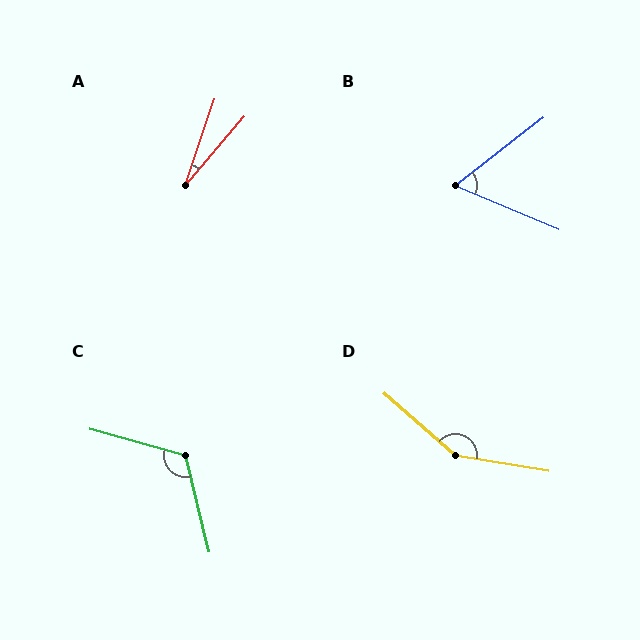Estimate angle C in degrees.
Approximately 120 degrees.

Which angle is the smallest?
A, at approximately 22 degrees.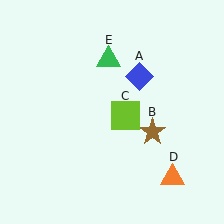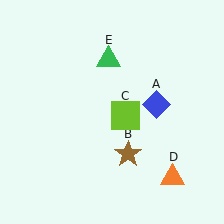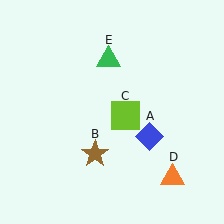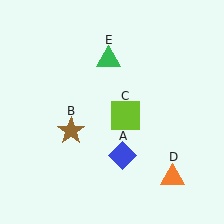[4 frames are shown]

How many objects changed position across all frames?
2 objects changed position: blue diamond (object A), brown star (object B).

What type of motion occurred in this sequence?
The blue diamond (object A), brown star (object B) rotated clockwise around the center of the scene.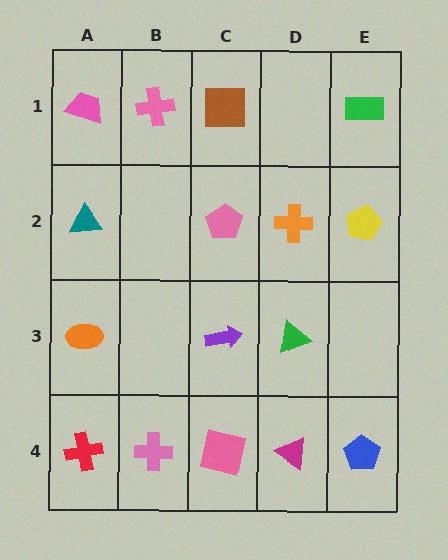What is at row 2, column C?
A pink pentagon.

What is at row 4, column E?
A blue pentagon.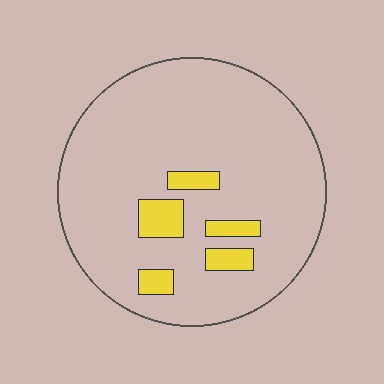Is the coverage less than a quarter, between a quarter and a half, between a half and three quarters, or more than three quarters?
Less than a quarter.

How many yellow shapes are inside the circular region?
5.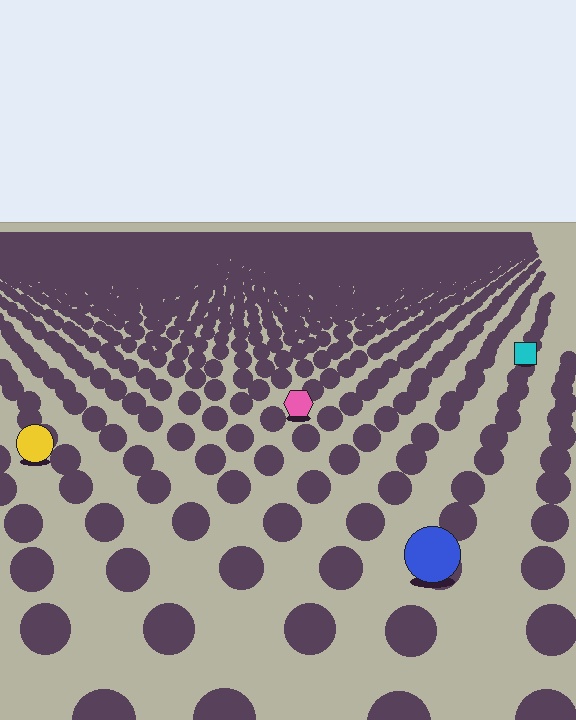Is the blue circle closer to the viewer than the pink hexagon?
Yes. The blue circle is closer — you can tell from the texture gradient: the ground texture is coarser near it.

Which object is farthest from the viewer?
The cyan square is farthest from the viewer. It appears smaller and the ground texture around it is denser.